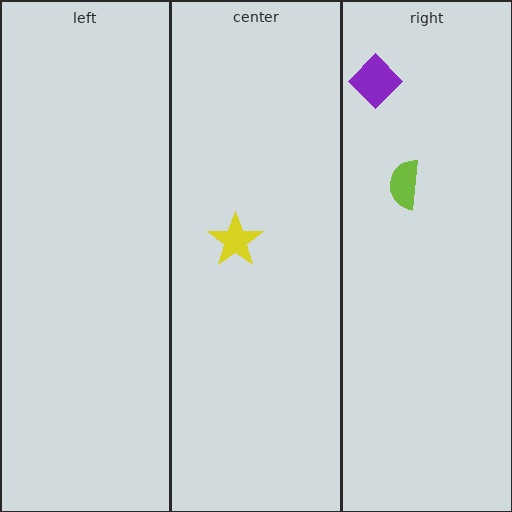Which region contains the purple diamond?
The right region.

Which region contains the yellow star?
The center region.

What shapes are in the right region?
The purple diamond, the lime semicircle.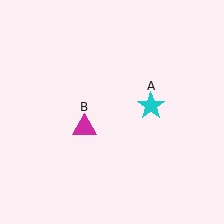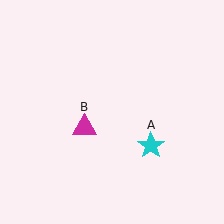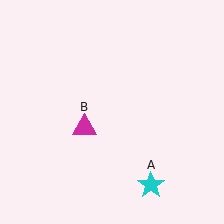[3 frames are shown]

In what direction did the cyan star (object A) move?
The cyan star (object A) moved down.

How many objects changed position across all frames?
1 object changed position: cyan star (object A).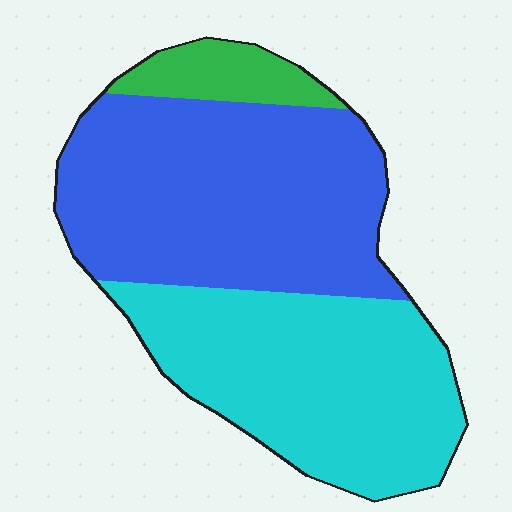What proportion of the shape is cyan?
Cyan takes up about two fifths (2/5) of the shape.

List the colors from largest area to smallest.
From largest to smallest: blue, cyan, green.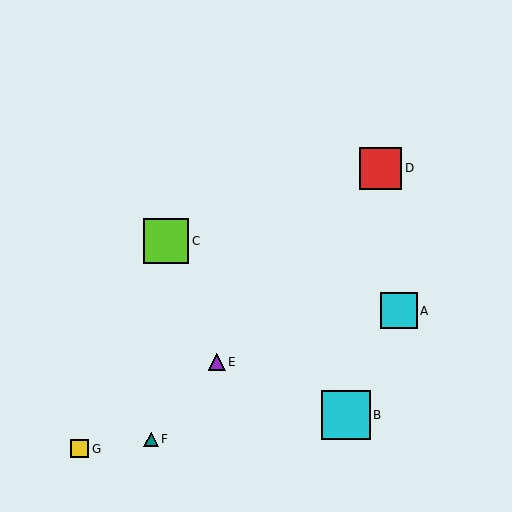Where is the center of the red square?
The center of the red square is at (381, 168).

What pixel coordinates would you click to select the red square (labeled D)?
Click at (381, 168) to select the red square D.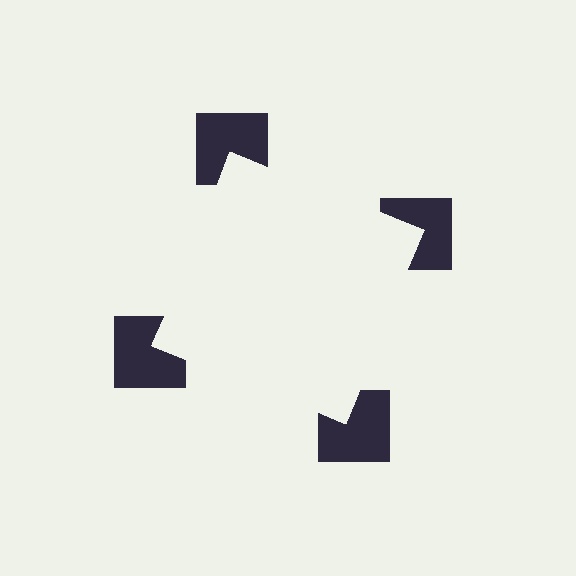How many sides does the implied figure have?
4 sides.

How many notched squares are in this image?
There are 4 — one at each vertex of the illusory square.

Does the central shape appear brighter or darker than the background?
It typically appears slightly brighter than the background, even though no actual brightness change is drawn.